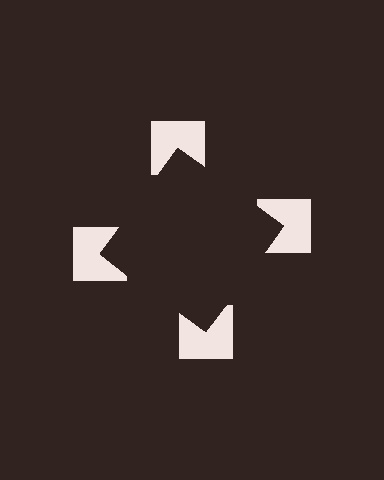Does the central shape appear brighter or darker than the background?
It typically appears slightly darker than the background, even though no actual brightness change is drawn.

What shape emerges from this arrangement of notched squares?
An illusory square — its edges are inferred from the aligned wedge cuts in the notched squares, not physically drawn.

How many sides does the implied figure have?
4 sides.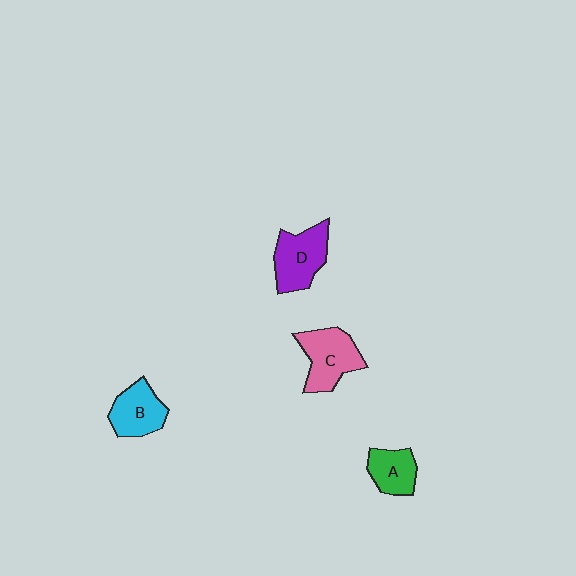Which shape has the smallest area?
Shape A (green).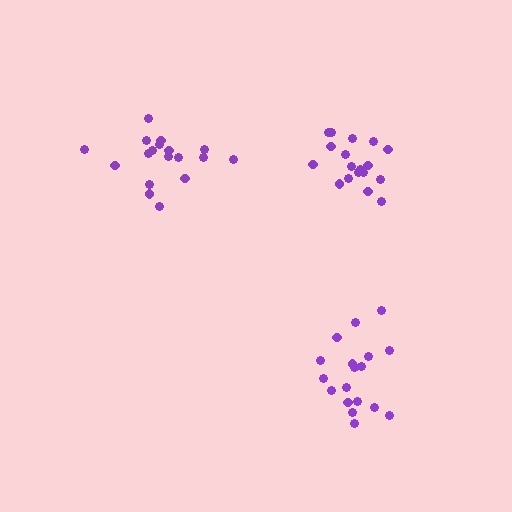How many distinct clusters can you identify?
There are 3 distinct clusters.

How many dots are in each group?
Group 1: 18 dots, Group 2: 18 dots, Group 3: 18 dots (54 total).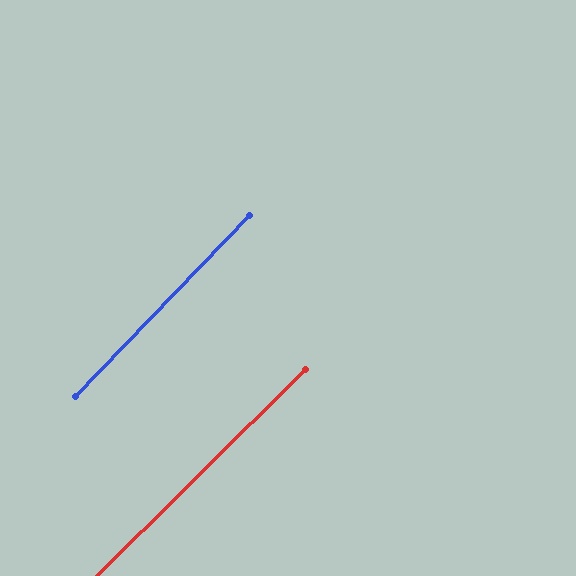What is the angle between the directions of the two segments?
Approximately 1 degree.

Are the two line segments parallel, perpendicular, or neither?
Parallel — their directions differ by only 1.3°.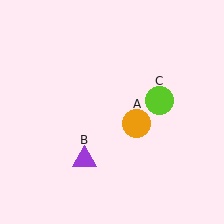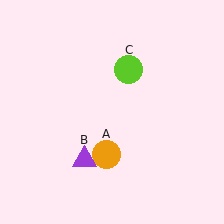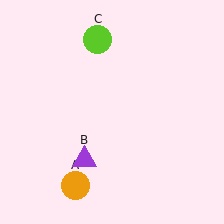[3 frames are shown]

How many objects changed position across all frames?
2 objects changed position: orange circle (object A), lime circle (object C).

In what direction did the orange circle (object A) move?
The orange circle (object A) moved down and to the left.